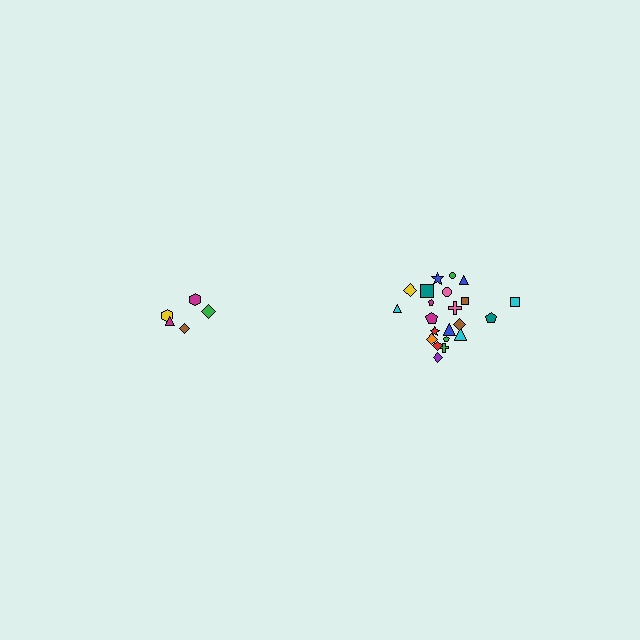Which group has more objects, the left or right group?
The right group.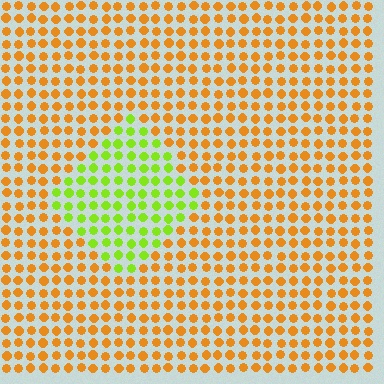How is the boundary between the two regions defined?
The boundary is defined purely by a slight shift in hue (about 57 degrees). Spacing, size, and orientation are identical on both sides.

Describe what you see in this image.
The image is filled with small orange elements in a uniform arrangement. A diamond-shaped region is visible where the elements are tinted to a slightly different hue, forming a subtle color boundary.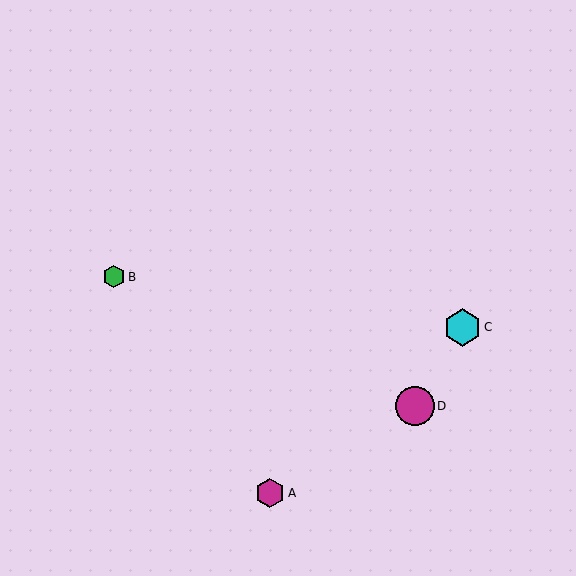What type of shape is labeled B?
Shape B is a green hexagon.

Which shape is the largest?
The magenta circle (labeled D) is the largest.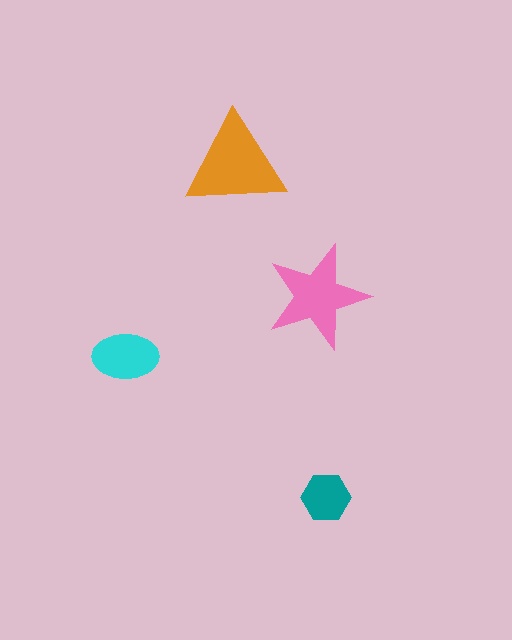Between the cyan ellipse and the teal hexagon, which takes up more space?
The cyan ellipse.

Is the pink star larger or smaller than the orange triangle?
Smaller.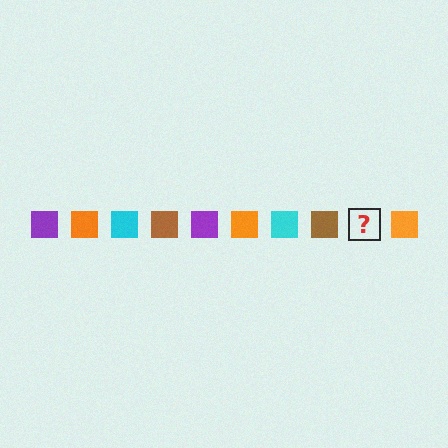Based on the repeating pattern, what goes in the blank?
The blank should be a purple square.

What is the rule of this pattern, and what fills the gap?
The rule is that the pattern cycles through purple, orange, cyan, brown squares. The gap should be filled with a purple square.